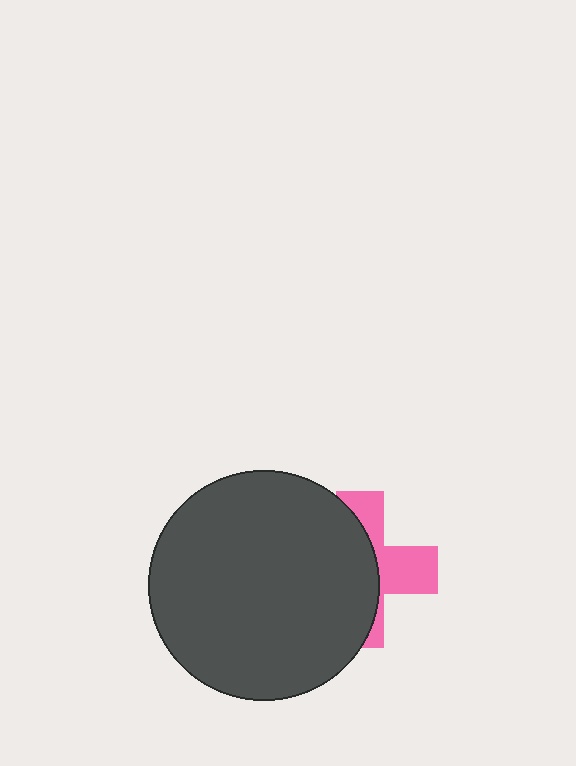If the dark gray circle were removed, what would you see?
You would see the complete pink cross.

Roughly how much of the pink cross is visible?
A small part of it is visible (roughly 39%).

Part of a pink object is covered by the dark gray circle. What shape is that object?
It is a cross.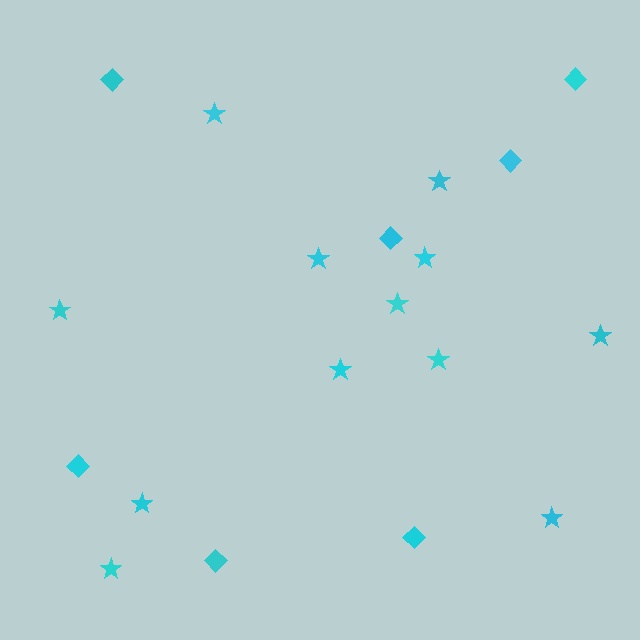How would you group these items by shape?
There are 2 groups: one group of stars (12) and one group of diamonds (7).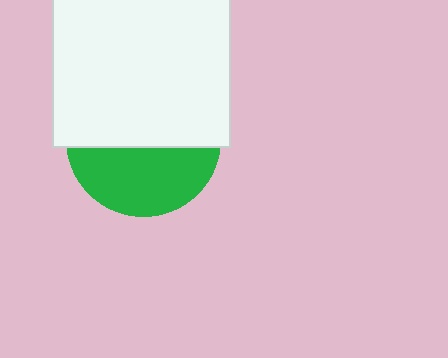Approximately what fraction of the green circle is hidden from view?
Roughly 57% of the green circle is hidden behind the white square.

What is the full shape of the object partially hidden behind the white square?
The partially hidden object is a green circle.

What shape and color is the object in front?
The object in front is a white square.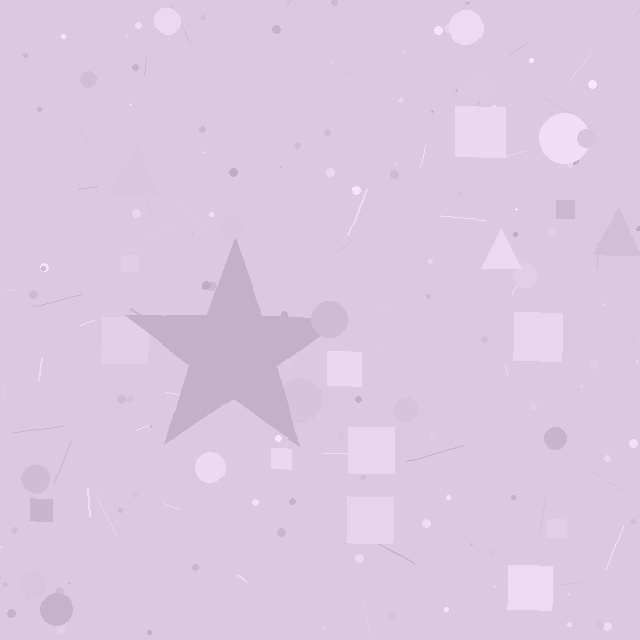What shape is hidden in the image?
A star is hidden in the image.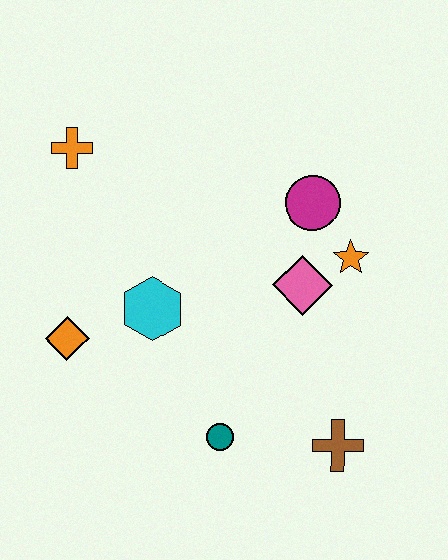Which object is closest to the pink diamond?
The orange star is closest to the pink diamond.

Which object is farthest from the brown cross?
The orange cross is farthest from the brown cross.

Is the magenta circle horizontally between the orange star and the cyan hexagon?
Yes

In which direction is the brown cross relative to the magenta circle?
The brown cross is below the magenta circle.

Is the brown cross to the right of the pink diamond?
Yes